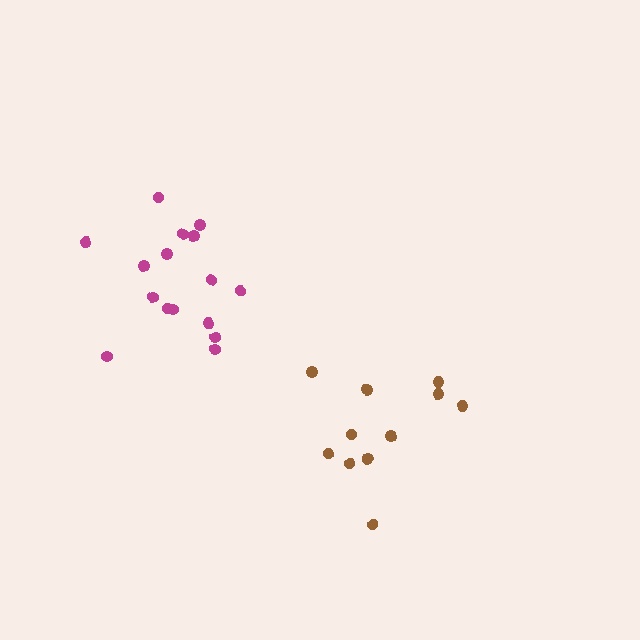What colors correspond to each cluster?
The clusters are colored: magenta, brown.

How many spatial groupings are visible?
There are 2 spatial groupings.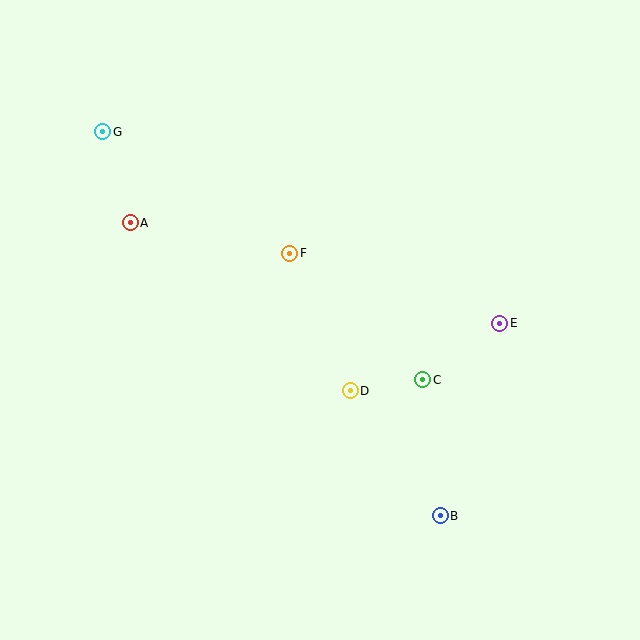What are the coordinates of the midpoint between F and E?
The midpoint between F and E is at (395, 288).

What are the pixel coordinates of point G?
Point G is at (103, 132).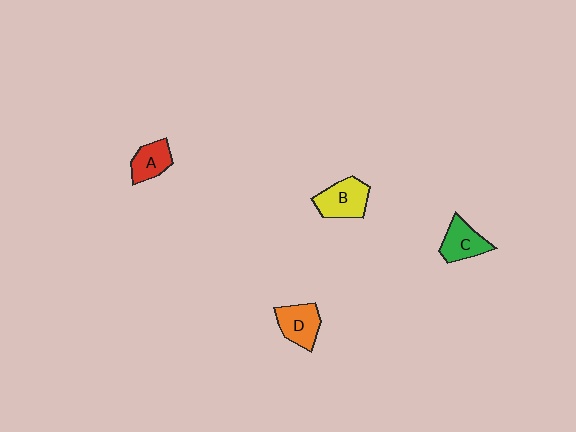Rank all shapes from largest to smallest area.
From largest to smallest: B (yellow), D (orange), C (green), A (red).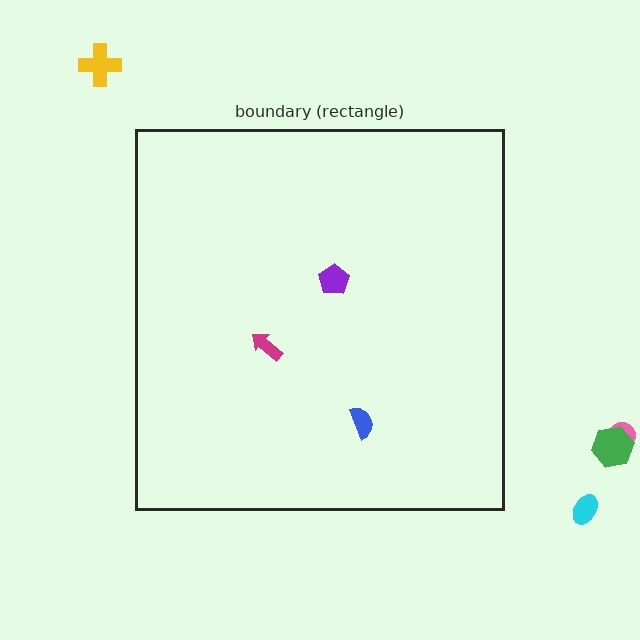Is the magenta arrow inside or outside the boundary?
Inside.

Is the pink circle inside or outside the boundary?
Outside.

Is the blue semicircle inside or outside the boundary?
Inside.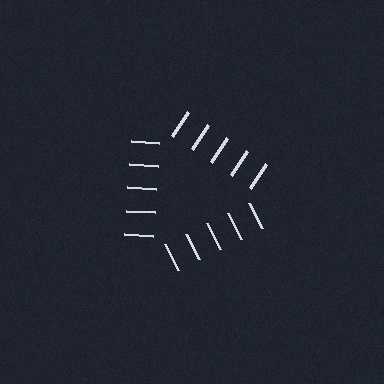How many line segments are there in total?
15 — 5 along each of the 3 edges.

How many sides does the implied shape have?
3 sides — the line-ends trace a triangle.